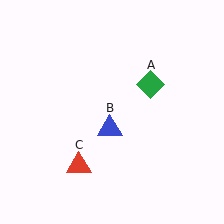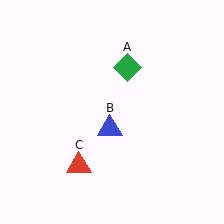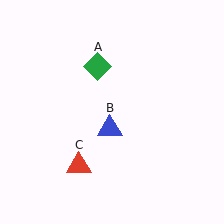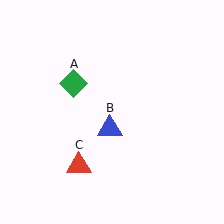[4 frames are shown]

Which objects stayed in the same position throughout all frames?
Blue triangle (object B) and red triangle (object C) remained stationary.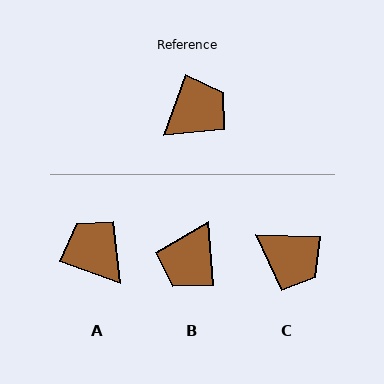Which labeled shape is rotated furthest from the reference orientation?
B, about 155 degrees away.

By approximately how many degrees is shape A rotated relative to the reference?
Approximately 91 degrees counter-clockwise.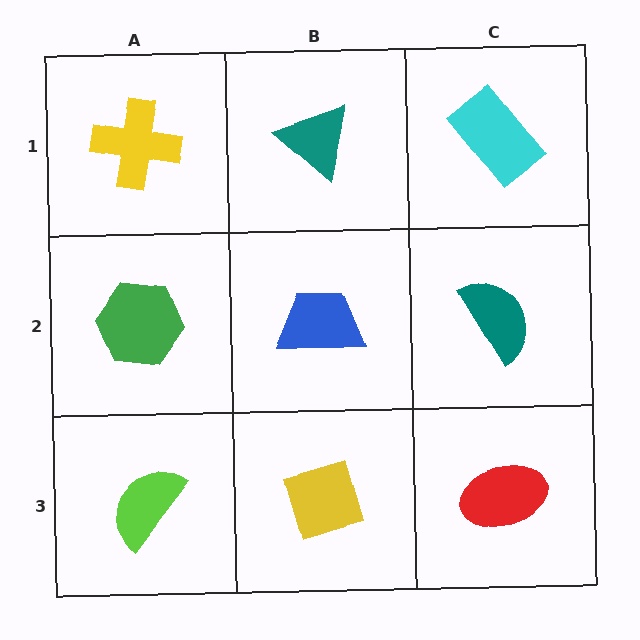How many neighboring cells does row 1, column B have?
3.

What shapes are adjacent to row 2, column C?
A cyan rectangle (row 1, column C), a red ellipse (row 3, column C), a blue trapezoid (row 2, column B).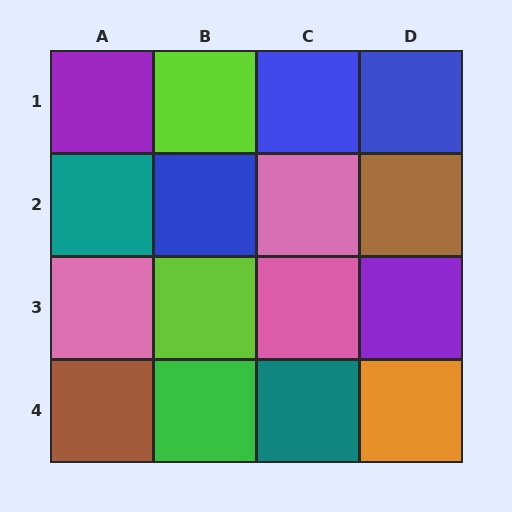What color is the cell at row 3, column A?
Pink.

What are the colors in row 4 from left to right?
Brown, green, teal, orange.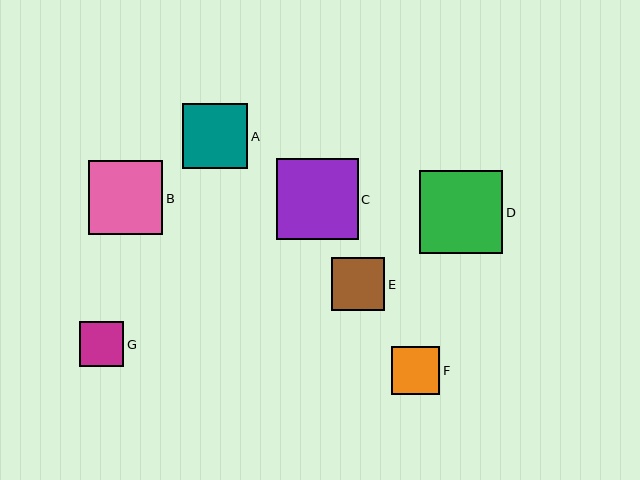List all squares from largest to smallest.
From largest to smallest: D, C, B, A, E, F, G.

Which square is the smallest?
Square G is the smallest with a size of approximately 45 pixels.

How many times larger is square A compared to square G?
Square A is approximately 1.5 times the size of square G.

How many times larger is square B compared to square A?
Square B is approximately 1.1 times the size of square A.